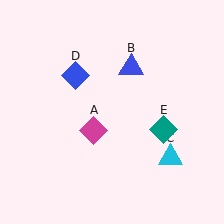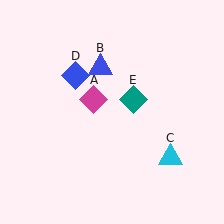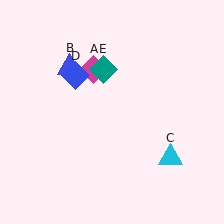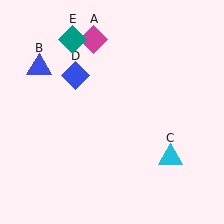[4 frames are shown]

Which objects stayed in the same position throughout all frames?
Cyan triangle (object C) and blue diamond (object D) remained stationary.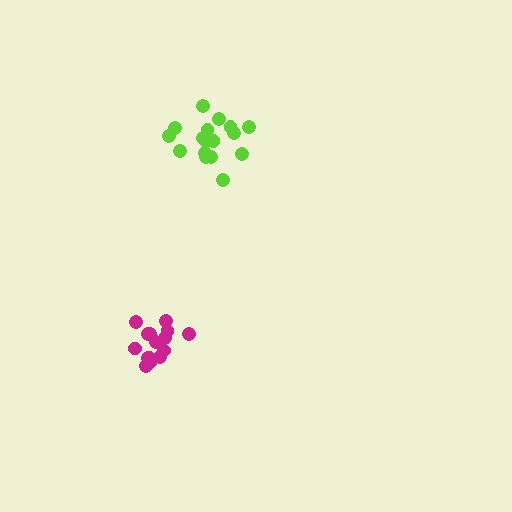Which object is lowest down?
The magenta cluster is bottommost.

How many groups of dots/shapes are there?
There are 2 groups.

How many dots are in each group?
Group 1: 17 dots, Group 2: 15 dots (32 total).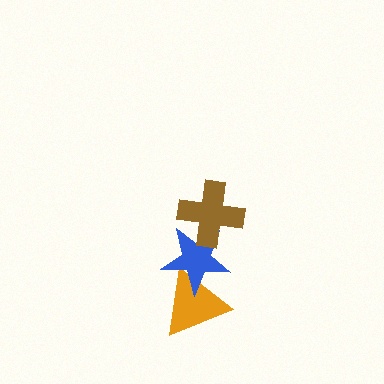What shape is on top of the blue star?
The brown cross is on top of the blue star.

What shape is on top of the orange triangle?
The blue star is on top of the orange triangle.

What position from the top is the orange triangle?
The orange triangle is 3rd from the top.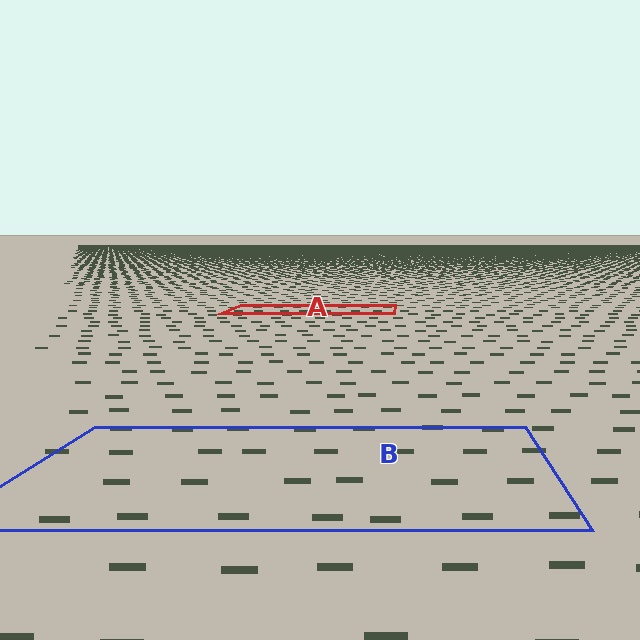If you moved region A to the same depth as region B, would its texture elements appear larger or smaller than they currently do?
They would appear larger. At a closer depth, the same texture elements are projected at a bigger on-screen size.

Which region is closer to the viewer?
Region B is closer. The texture elements there are larger and more spread out.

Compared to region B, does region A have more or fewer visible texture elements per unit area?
Region A has more texture elements per unit area — they are packed more densely because it is farther away.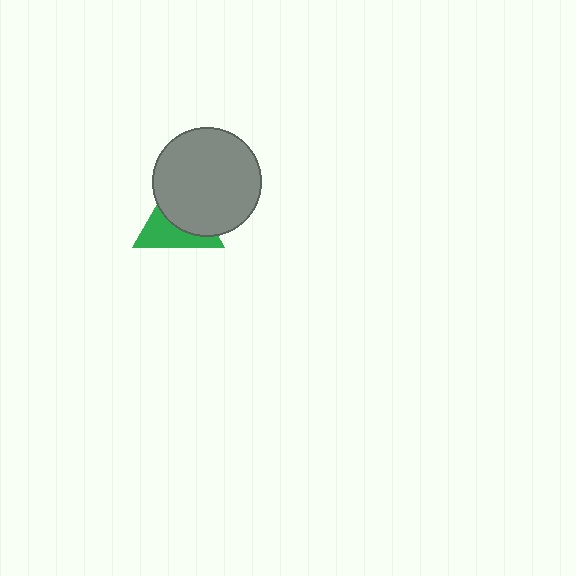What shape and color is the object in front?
The object in front is a gray circle.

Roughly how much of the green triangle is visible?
A small part of it is visible (roughly 45%).